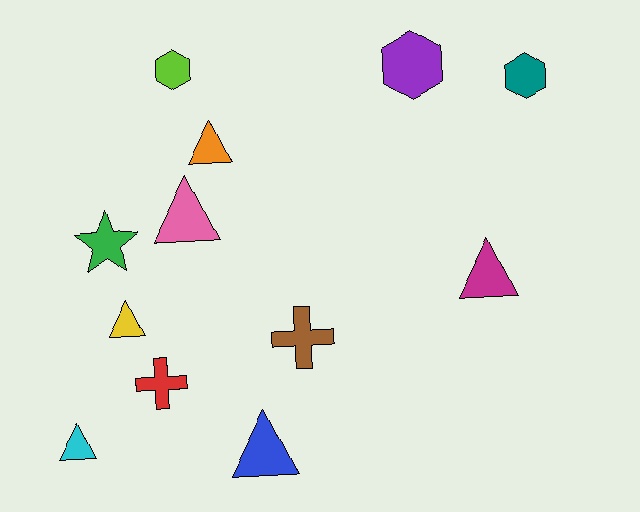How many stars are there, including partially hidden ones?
There is 1 star.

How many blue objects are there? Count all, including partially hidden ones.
There is 1 blue object.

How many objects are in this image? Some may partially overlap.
There are 12 objects.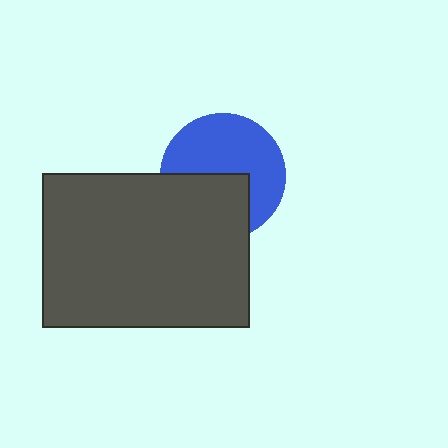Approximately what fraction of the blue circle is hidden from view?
Roughly 40% of the blue circle is hidden behind the dark gray rectangle.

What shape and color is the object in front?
The object in front is a dark gray rectangle.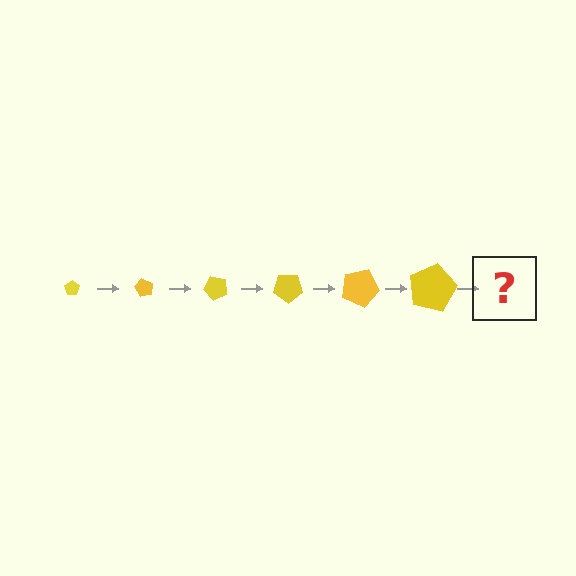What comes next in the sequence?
The next element should be a pentagon, larger than the previous one and rotated 360 degrees from the start.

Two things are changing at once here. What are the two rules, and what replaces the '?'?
The two rules are that the pentagon grows larger each step and it rotates 60 degrees each step. The '?' should be a pentagon, larger than the previous one and rotated 360 degrees from the start.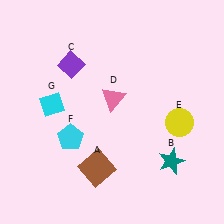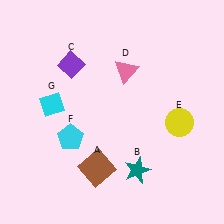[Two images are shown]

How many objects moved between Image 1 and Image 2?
2 objects moved between the two images.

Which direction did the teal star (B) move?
The teal star (B) moved left.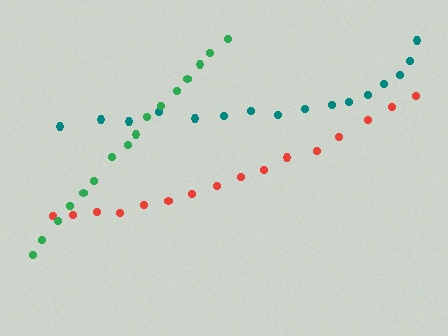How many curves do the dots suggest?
There are 3 distinct paths.